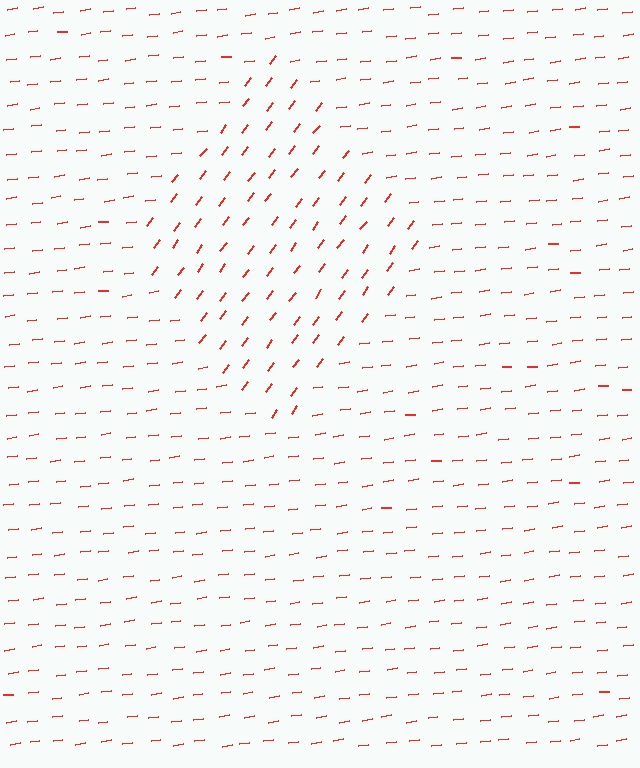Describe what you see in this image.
The image is filled with small red line segments. A diamond region in the image has lines oriented differently from the surrounding lines, creating a visible texture boundary.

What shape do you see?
I see a diamond.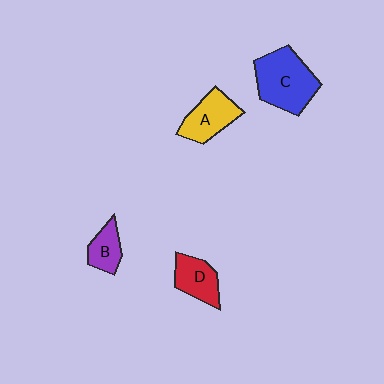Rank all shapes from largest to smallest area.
From largest to smallest: C (blue), A (yellow), D (red), B (purple).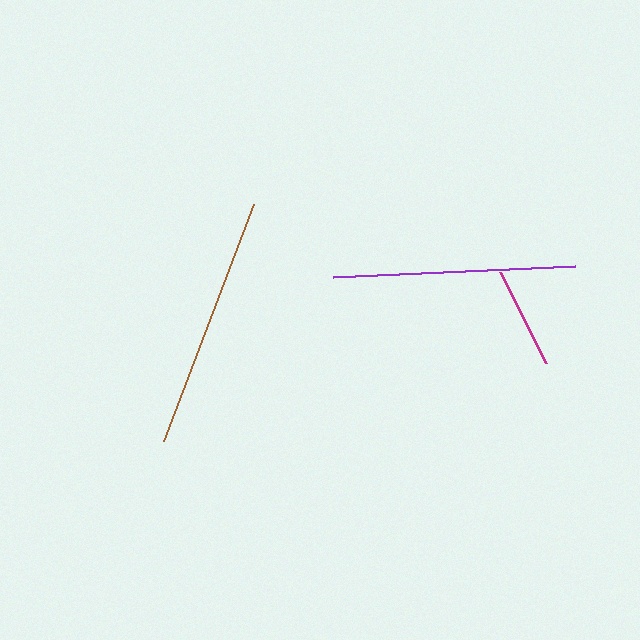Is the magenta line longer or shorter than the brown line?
The brown line is longer than the magenta line.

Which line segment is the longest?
The brown line is the longest at approximately 254 pixels.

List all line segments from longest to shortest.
From longest to shortest: brown, purple, magenta.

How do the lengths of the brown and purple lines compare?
The brown and purple lines are approximately the same length.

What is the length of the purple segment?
The purple segment is approximately 242 pixels long.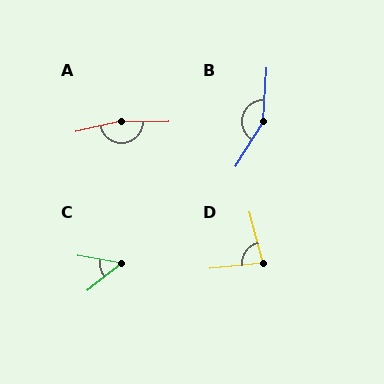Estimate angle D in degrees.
Approximately 81 degrees.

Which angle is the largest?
A, at approximately 168 degrees.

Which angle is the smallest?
C, at approximately 48 degrees.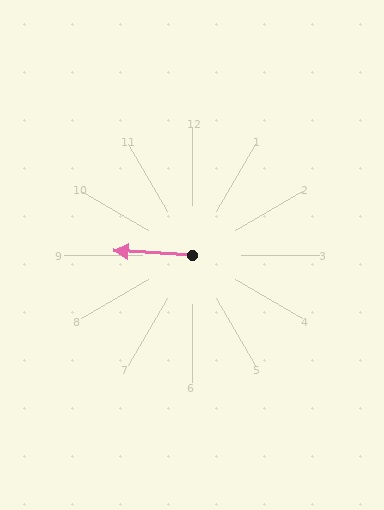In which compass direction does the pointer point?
West.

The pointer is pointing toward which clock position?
Roughly 9 o'clock.